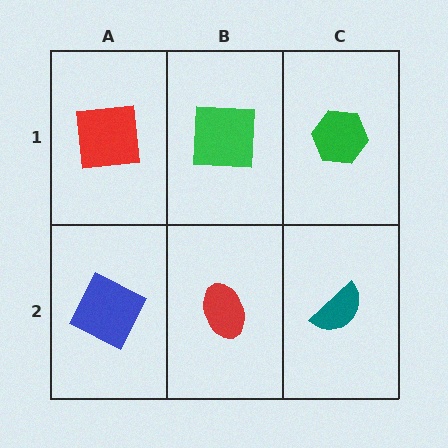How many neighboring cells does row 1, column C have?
2.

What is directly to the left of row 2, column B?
A blue square.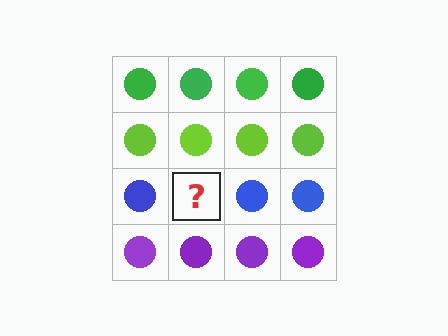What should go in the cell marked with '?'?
The missing cell should contain a blue circle.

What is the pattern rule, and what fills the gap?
The rule is that each row has a consistent color. The gap should be filled with a blue circle.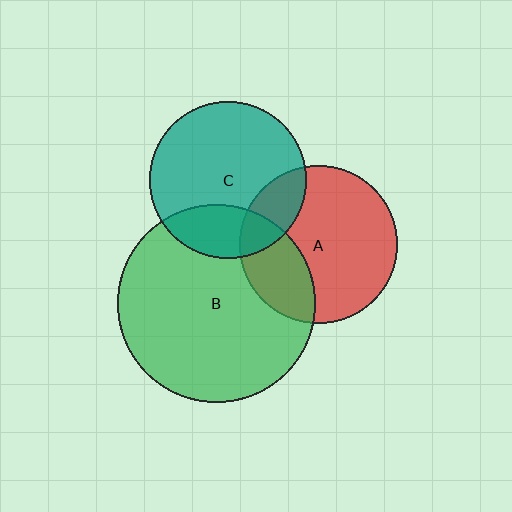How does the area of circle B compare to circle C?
Approximately 1.6 times.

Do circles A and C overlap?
Yes.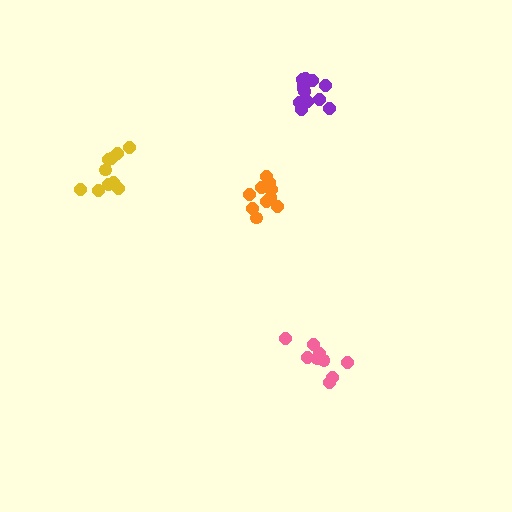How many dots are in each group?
Group 1: 11 dots, Group 2: 9 dots, Group 3: 10 dots, Group 4: 12 dots (42 total).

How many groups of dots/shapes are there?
There are 4 groups.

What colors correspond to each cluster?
The clusters are colored: orange, pink, yellow, purple.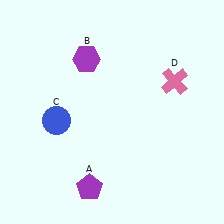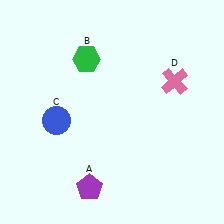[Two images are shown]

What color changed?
The hexagon (B) changed from purple in Image 1 to green in Image 2.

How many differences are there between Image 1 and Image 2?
There is 1 difference between the two images.